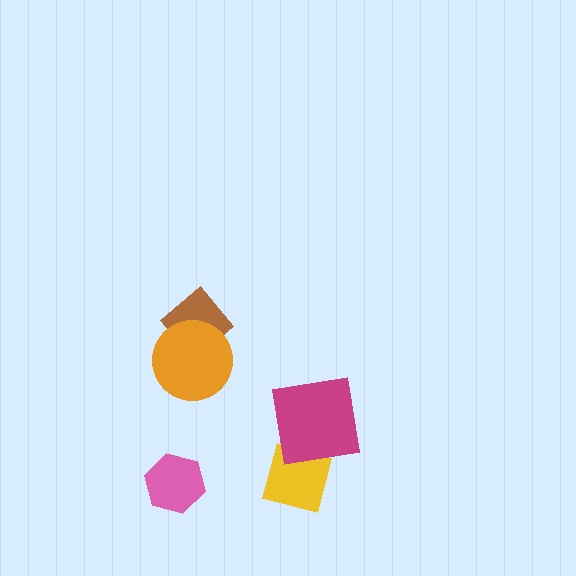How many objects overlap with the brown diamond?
1 object overlaps with the brown diamond.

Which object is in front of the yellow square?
The magenta square is in front of the yellow square.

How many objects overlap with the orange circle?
1 object overlaps with the orange circle.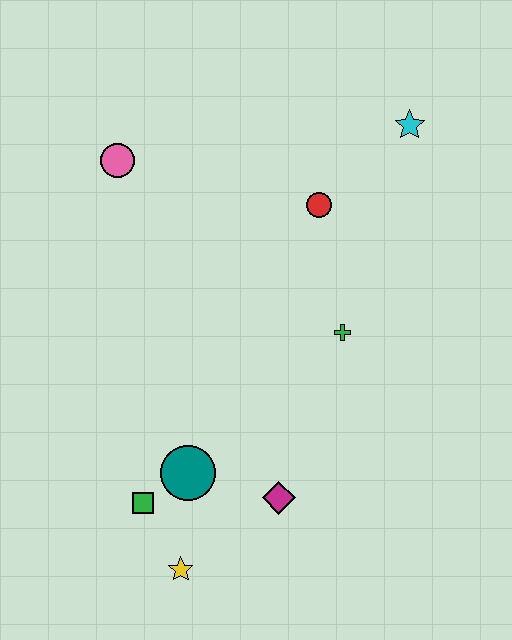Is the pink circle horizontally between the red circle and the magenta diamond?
No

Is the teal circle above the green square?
Yes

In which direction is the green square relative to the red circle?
The green square is below the red circle.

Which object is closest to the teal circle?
The green square is closest to the teal circle.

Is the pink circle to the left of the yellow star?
Yes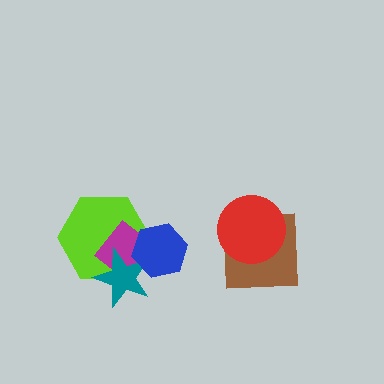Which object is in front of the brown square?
The red circle is in front of the brown square.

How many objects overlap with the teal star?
3 objects overlap with the teal star.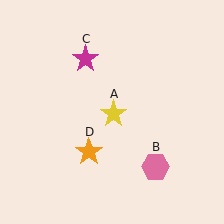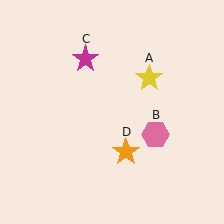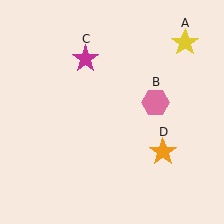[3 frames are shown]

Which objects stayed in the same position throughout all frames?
Magenta star (object C) remained stationary.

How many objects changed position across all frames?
3 objects changed position: yellow star (object A), pink hexagon (object B), orange star (object D).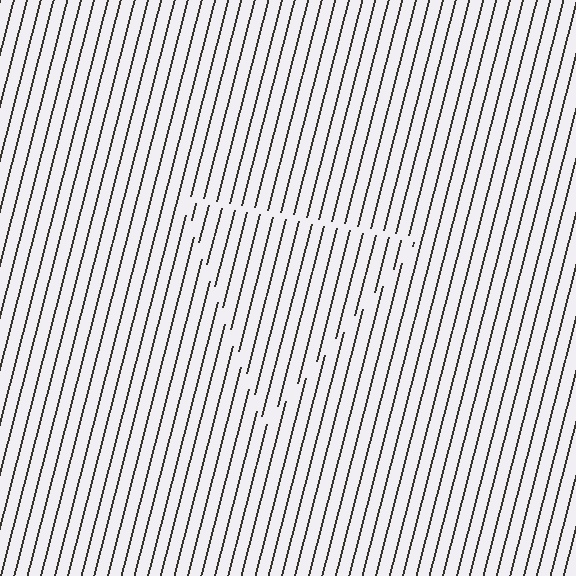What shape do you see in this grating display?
An illusory triangle. The interior of the shape contains the same grating, shifted by half a period — the contour is defined by the phase discontinuity where line-ends from the inner and outer gratings abut.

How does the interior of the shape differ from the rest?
The interior of the shape contains the same grating, shifted by half a period — the contour is defined by the phase discontinuity where line-ends from the inner and outer gratings abut.